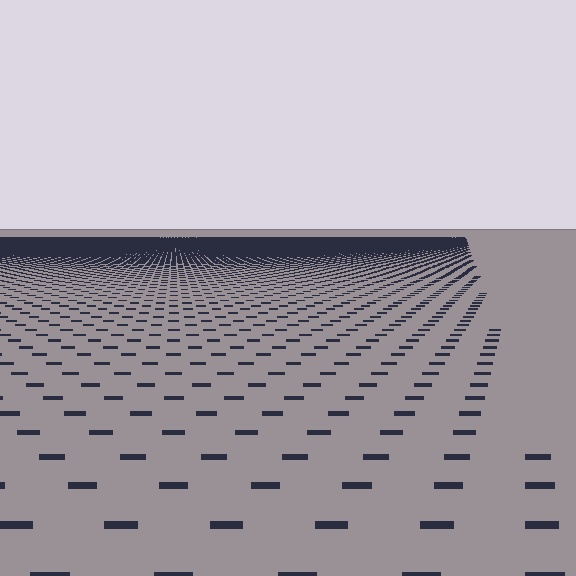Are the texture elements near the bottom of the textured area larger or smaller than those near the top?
Larger. Near the bottom, elements are closer to the viewer and appear at a bigger on-screen size.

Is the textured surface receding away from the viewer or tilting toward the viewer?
The surface is receding away from the viewer. Texture elements get smaller and denser toward the top.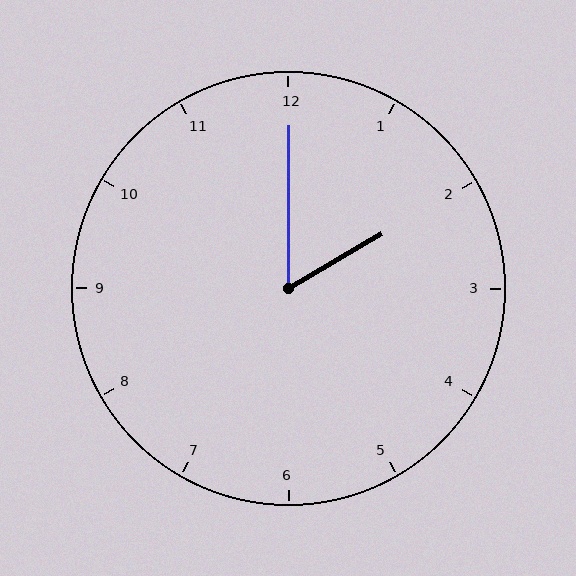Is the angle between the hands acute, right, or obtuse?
It is acute.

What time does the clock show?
2:00.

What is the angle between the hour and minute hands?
Approximately 60 degrees.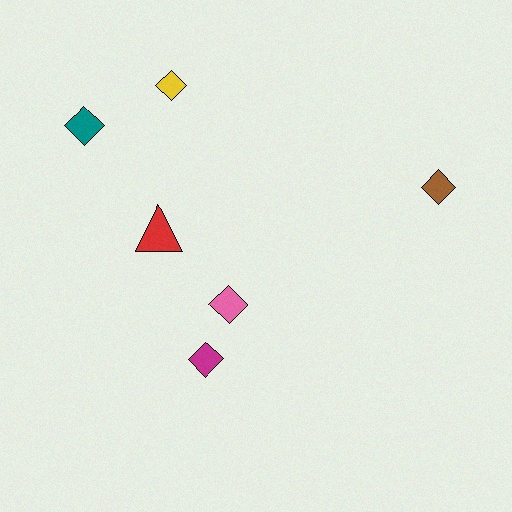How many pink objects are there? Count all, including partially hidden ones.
There is 1 pink object.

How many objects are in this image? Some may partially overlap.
There are 6 objects.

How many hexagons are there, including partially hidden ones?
There are no hexagons.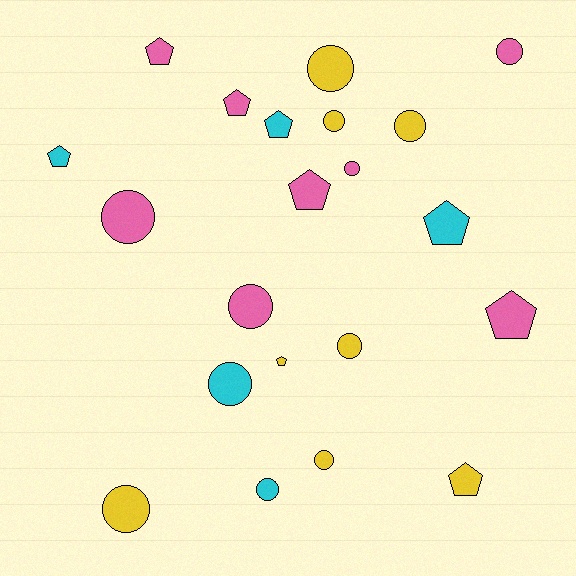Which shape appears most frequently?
Circle, with 12 objects.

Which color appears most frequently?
Pink, with 8 objects.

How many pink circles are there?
There are 4 pink circles.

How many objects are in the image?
There are 21 objects.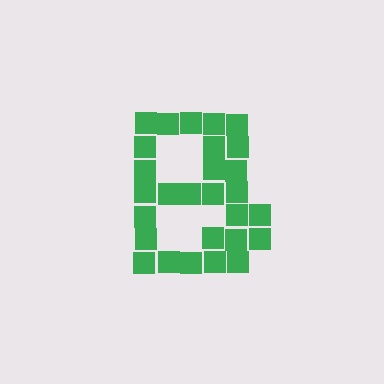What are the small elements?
The small elements are squares.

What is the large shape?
The large shape is the letter B.